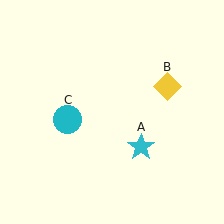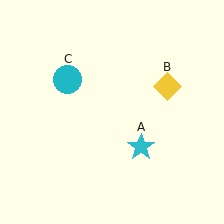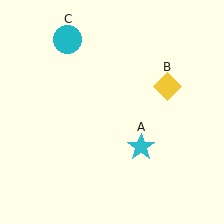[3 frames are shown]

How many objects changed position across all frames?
1 object changed position: cyan circle (object C).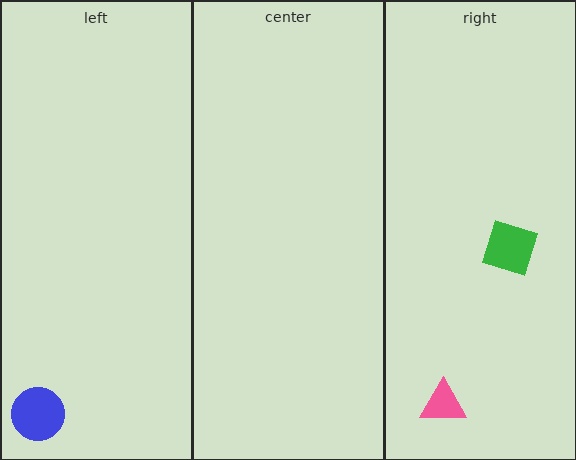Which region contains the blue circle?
The left region.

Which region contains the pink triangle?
The right region.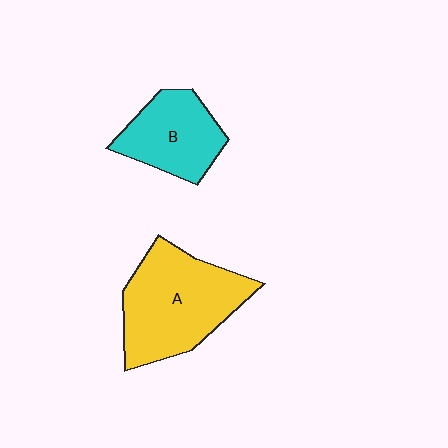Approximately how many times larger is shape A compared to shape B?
Approximately 1.6 times.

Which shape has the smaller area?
Shape B (cyan).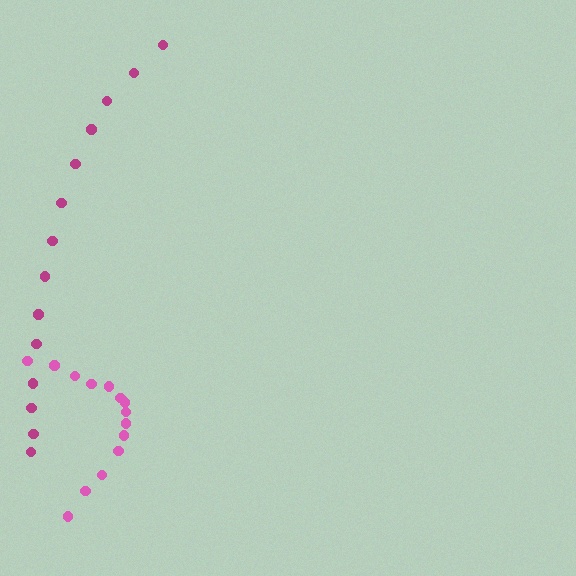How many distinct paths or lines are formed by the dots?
There are 2 distinct paths.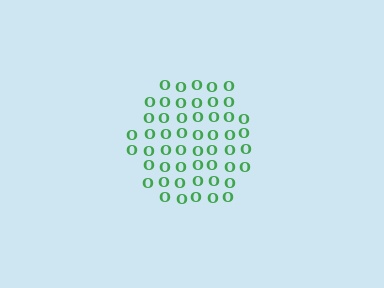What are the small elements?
The small elements are letter O's.